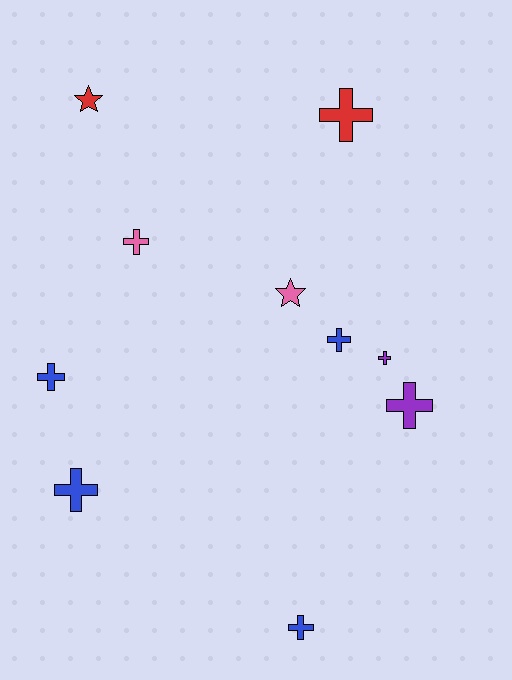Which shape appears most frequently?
Cross, with 8 objects.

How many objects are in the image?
There are 10 objects.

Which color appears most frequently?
Blue, with 4 objects.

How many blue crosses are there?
There are 4 blue crosses.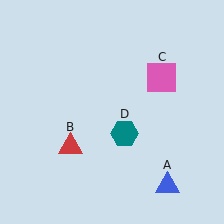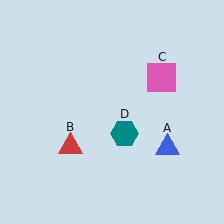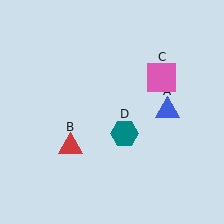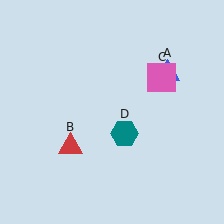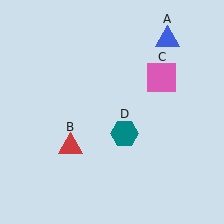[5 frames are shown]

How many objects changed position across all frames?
1 object changed position: blue triangle (object A).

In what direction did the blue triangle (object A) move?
The blue triangle (object A) moved up.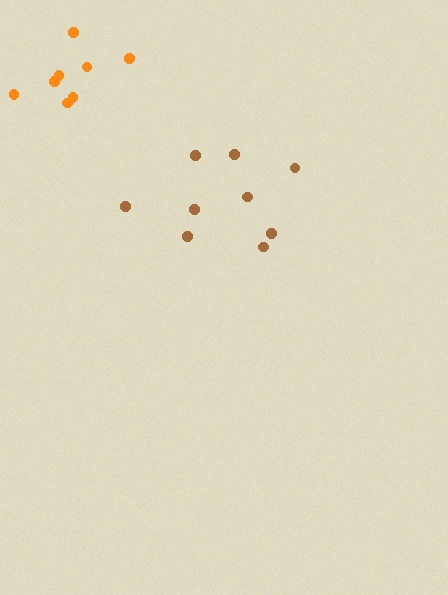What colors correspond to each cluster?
The clusters are colored: brown, orange.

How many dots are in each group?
Group 1: 9 dots, Group 2: 8 dots (17 total).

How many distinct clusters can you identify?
There are 2 distinct clusters.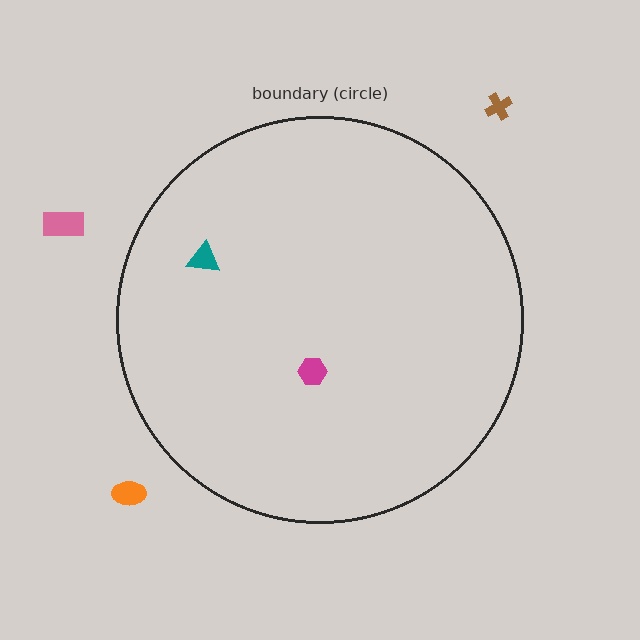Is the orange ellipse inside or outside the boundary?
Outside.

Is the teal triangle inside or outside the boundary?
Inside.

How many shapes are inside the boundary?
2 inside, 3 outside.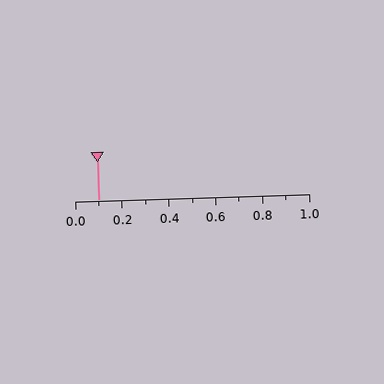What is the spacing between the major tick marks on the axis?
The major ticks are spaced 0.2 apart.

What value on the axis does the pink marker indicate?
The marker indicates approximately 0.1.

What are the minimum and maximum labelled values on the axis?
The axis runs from 0.0 to 1.0.